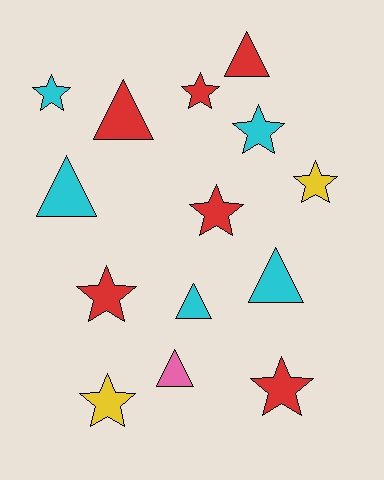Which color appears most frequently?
Red, with 6 objects.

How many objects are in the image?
There are 14 objects.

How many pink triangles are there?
There is 1 pink triangle.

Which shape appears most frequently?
Star, with 8 objects.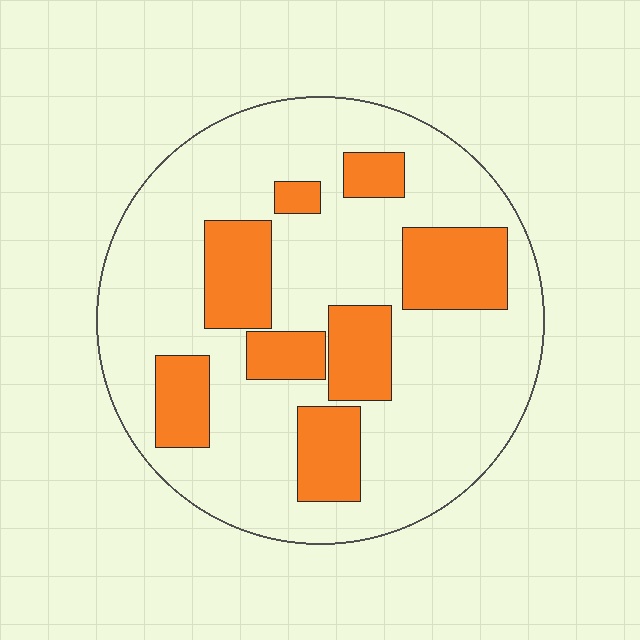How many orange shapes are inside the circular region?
8.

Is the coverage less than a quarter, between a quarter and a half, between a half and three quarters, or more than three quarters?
Between a quarter and a half.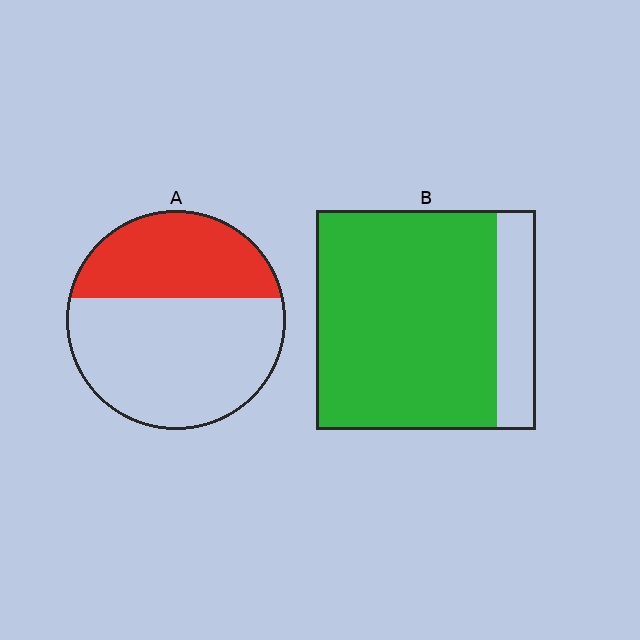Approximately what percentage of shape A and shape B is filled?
A is approximately 35% and B is approximately 80%.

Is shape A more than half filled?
No.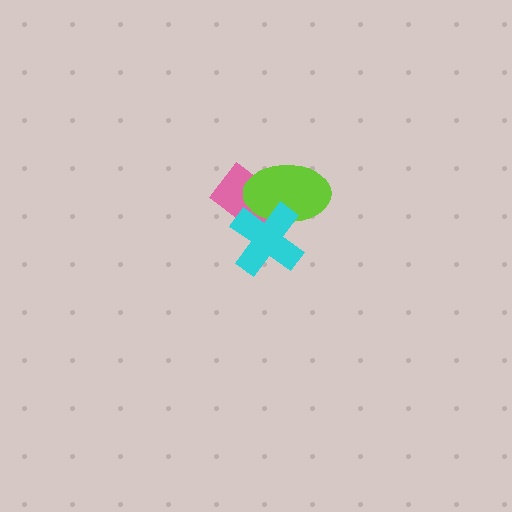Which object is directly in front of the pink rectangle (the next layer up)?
The lime ellipse is directly in front of the pink rectangle.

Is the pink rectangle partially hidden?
Yes, it is partially covered by another shape.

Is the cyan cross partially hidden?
No, no other shape covers it.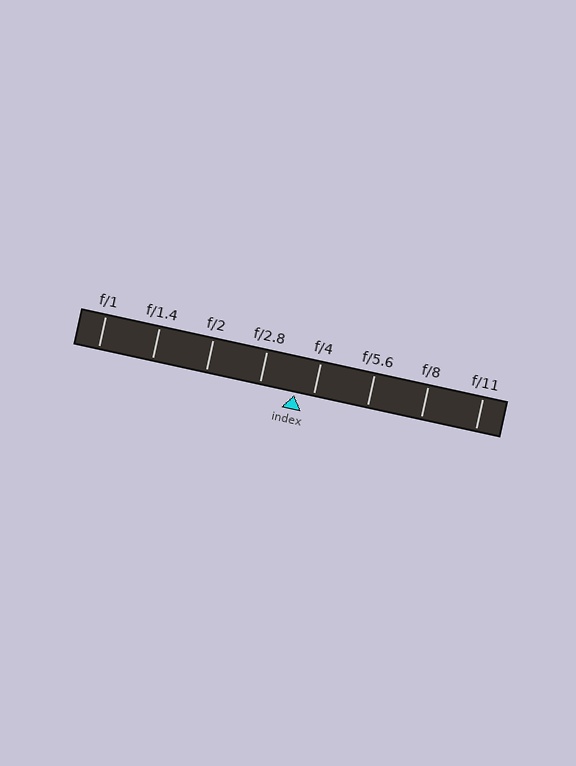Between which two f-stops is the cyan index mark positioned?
The index mark is between f/2.8 and f/4.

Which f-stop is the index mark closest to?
The index mark is closest to f/4.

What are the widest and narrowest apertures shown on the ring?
The widest aperture shown is f/1 and the narrowest is f/11.